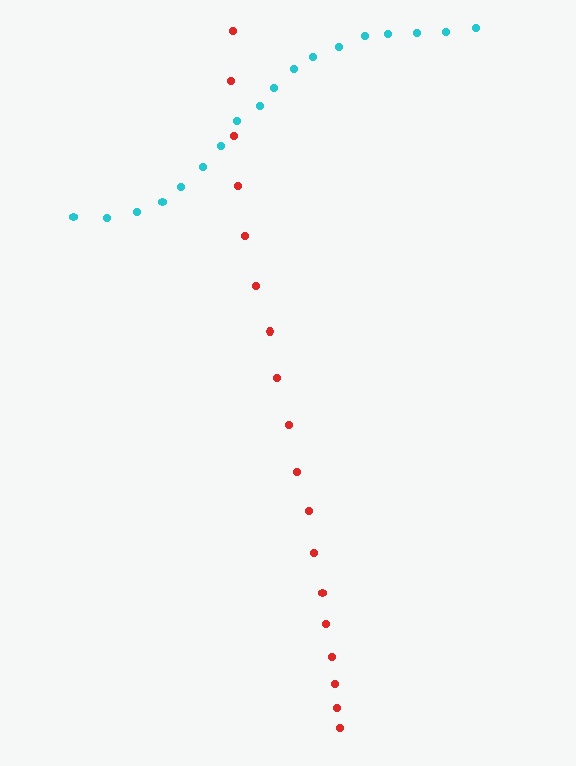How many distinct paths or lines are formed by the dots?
There are 2 distinct paths.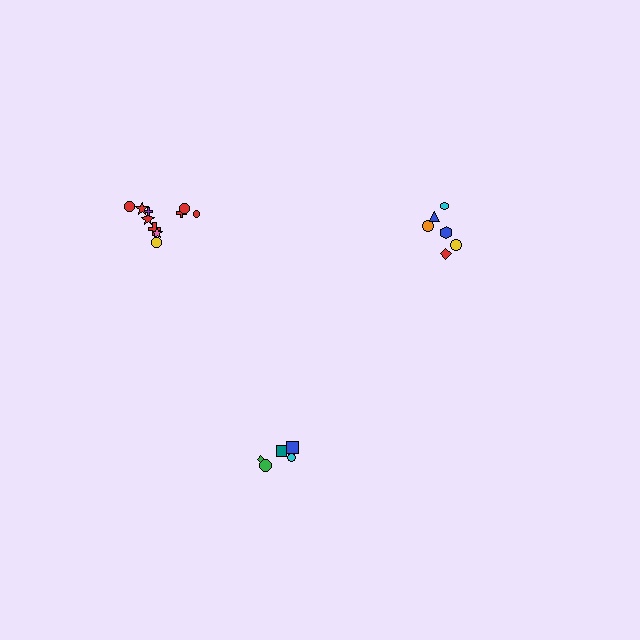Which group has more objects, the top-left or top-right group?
The top-left group.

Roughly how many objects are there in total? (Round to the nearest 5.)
Roughly 20 objects in total.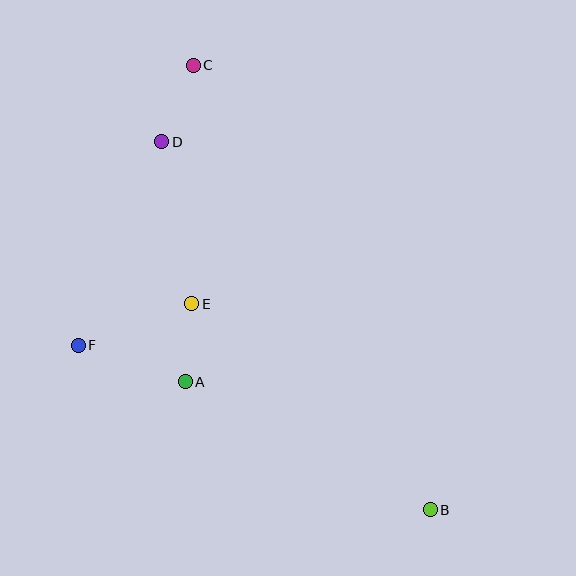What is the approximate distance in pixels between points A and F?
The distance between A and F is approximately 113 pixels.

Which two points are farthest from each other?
Points B and C are farthest from each other.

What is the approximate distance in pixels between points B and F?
The distance between B and F is approximately 389 pixels.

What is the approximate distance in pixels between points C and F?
The distance between C and F is approximately 303 pixels.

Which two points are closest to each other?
Points A and E are closest to each other.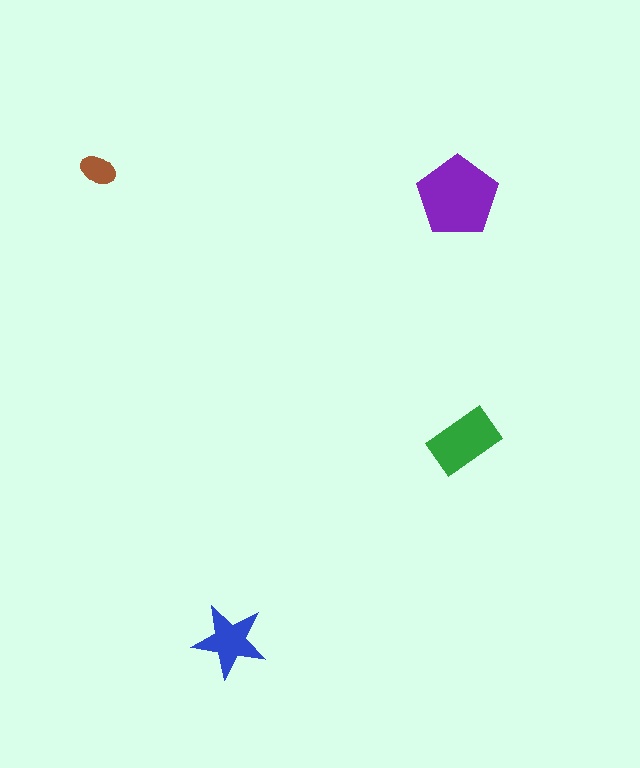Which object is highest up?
The brown ellipse is topmost.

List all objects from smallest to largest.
The brown ellipse, the blue star, the green rectangle, the purple pentagon.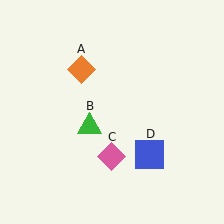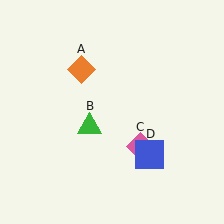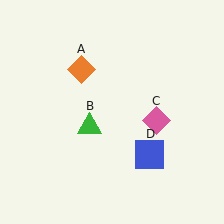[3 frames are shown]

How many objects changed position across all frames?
1 object changed position: pink diamond (object C).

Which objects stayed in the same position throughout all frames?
Orange diamond (object A) and green triangle (object B) and blue square (object D) remained stationary.